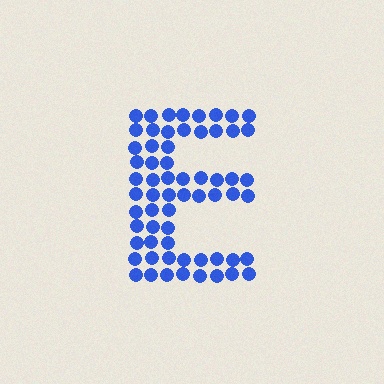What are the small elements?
The small elements are circles.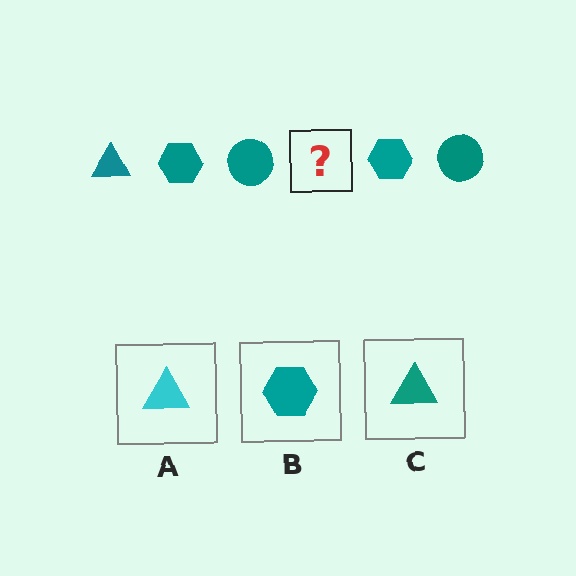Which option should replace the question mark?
Option C.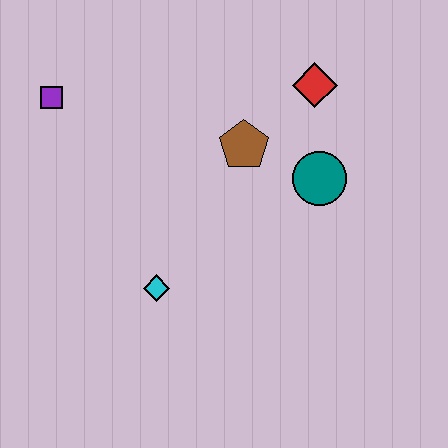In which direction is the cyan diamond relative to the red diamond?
The cyan diamond is below the red diamond.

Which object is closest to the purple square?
The brown pentagon is closest to the purple square.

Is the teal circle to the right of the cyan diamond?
Yes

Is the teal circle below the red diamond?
Yes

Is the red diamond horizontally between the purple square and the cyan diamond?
No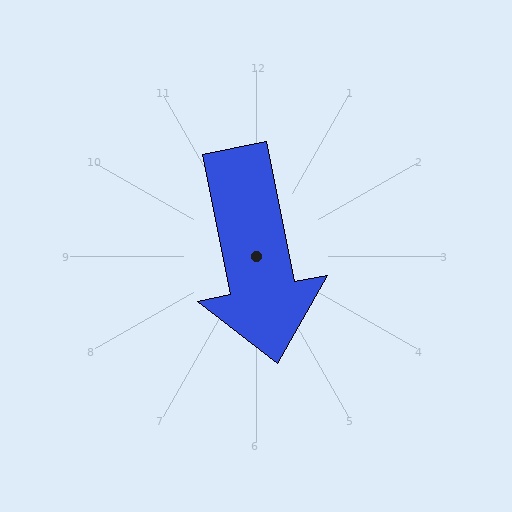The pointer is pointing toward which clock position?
Roughly 6 o'clock.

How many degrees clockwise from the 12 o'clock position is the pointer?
Approximately 169 degrees.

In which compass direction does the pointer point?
South.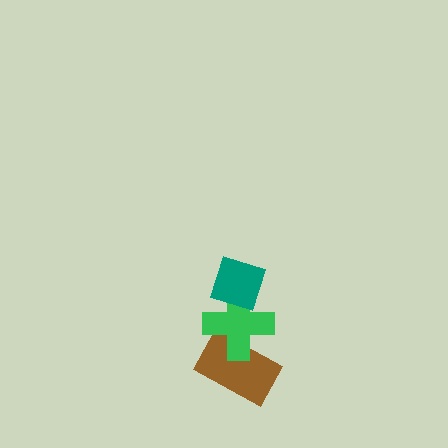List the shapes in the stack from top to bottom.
From top to bottom: the teal diamond, the green cross, the brown rectangle.